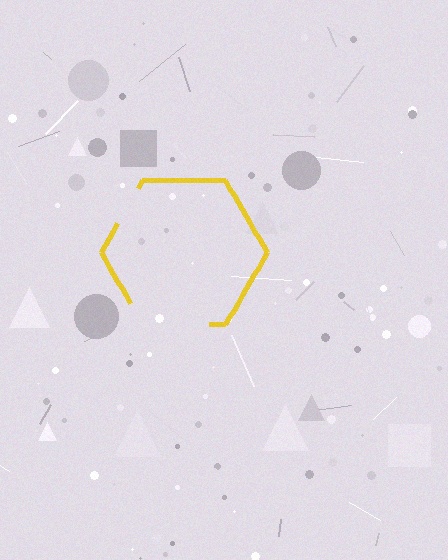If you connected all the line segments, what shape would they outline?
They would outline a hexagon.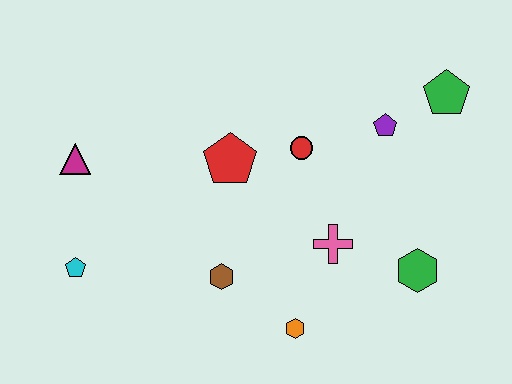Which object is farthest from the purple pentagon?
The cyan pentagon is farthest from the purple pentagon.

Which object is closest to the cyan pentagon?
The magenta triangle is closest to the cyan pentagon.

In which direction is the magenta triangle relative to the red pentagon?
The magenta triangle is to the left of the red pentagon.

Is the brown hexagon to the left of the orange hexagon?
Yes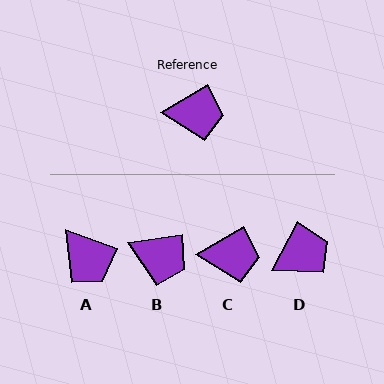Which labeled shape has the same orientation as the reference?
C.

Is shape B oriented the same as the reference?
No, it is off by about 23 degrees.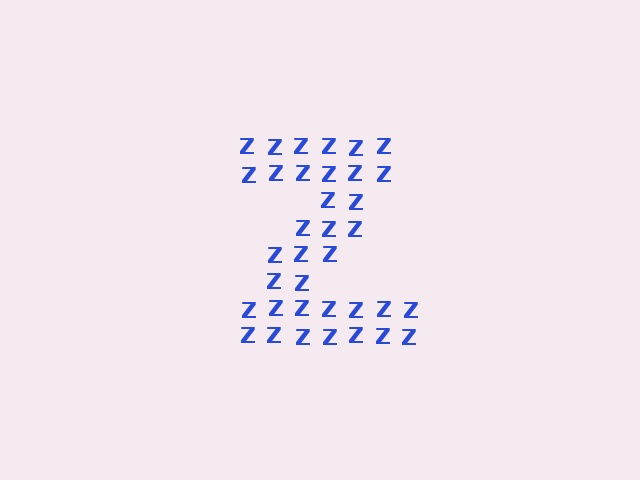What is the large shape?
The large shape is the letter Z.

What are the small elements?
The small elements are letter Z's.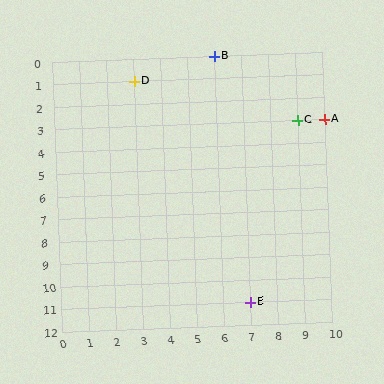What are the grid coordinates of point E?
Point E is at grid coordinates (7, 11).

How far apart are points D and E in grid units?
Points D and E are 4 columns and 10 rows apart (about 10.8 grid units diagonally).